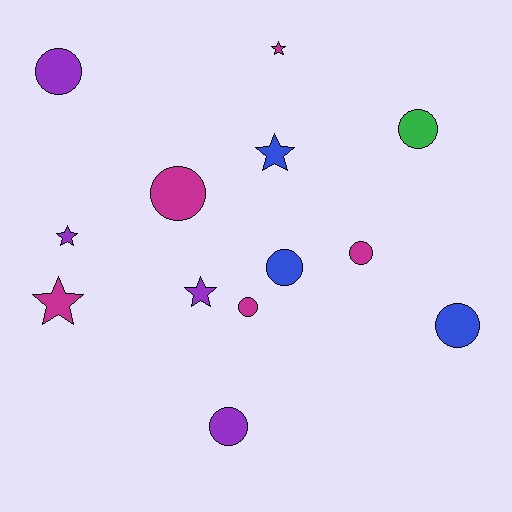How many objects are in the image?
There are 13 objects.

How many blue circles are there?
There are 2 blue circles.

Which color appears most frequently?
Magenta, with 5 objects.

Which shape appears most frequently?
Circle, with 8 objects.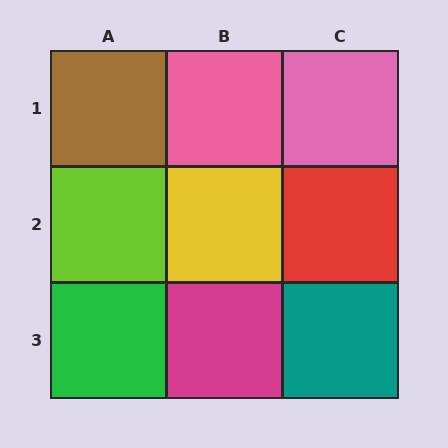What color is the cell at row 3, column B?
Magenta.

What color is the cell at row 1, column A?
Brown.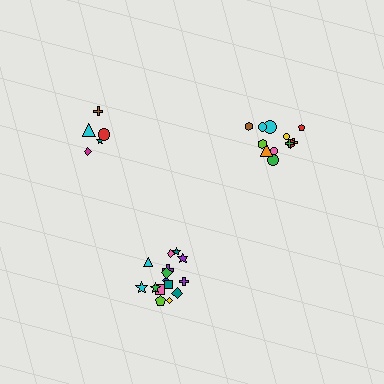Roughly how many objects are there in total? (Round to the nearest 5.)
Roughly 30 objects in total.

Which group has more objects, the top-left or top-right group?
The top-right group.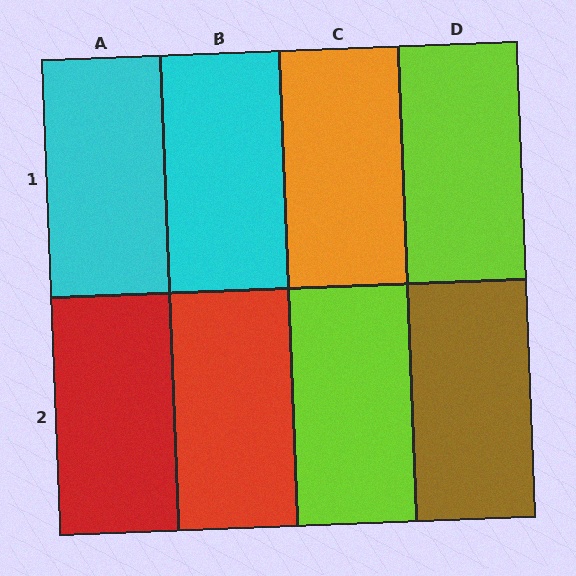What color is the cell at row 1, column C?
Orange.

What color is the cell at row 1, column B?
Cyan.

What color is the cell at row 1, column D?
Lime.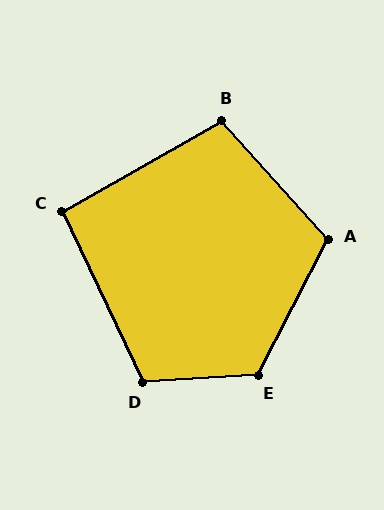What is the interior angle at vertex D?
Approximately 111 degrees (obtuse).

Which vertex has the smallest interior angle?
C, at approximately 95 degrees.